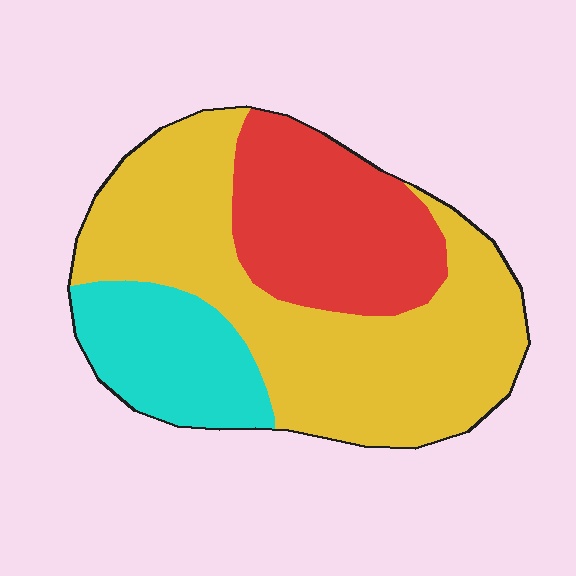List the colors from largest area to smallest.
From largest to smallest: yellow, red, cyan.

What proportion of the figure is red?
Red covers 27% of the figure.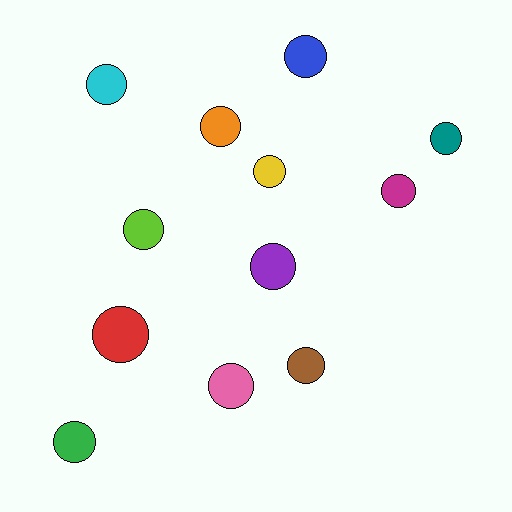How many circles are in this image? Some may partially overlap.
There are 12 circles.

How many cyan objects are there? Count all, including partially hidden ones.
There is 1 cyan object.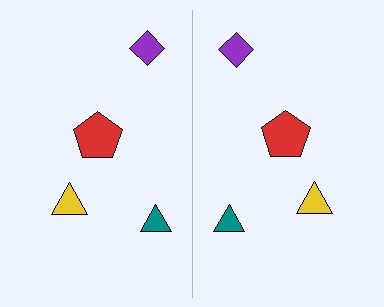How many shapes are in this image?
There are 8 shapes in this image.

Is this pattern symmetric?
Yes, this pattern has bilateral (reflection) symmetry.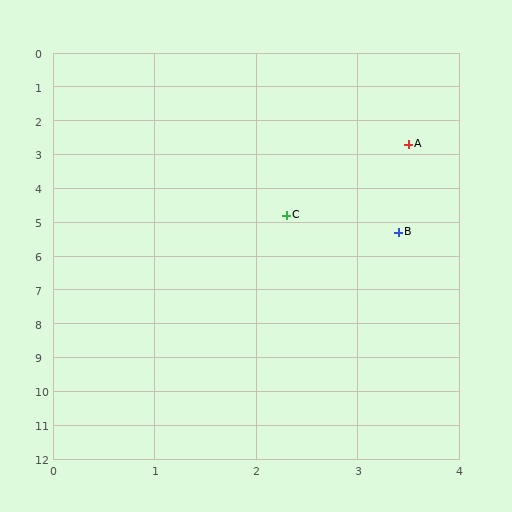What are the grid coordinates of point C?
Point C is at approximately (2.3, 4.8).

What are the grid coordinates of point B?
Point B is at approximately (3.4, 5.3).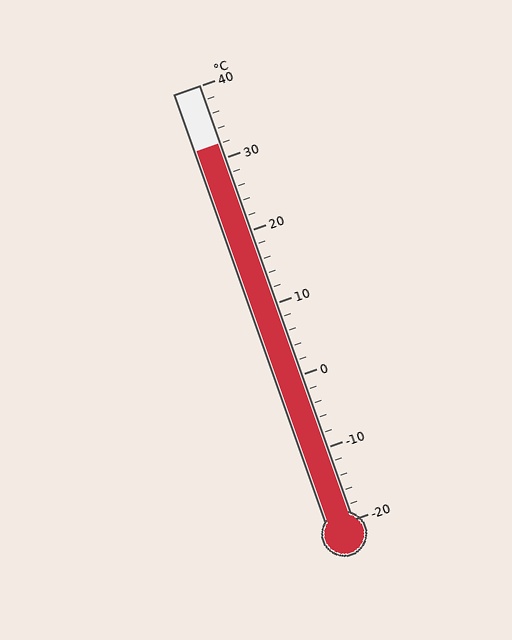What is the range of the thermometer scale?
The thermometer scale ranges from -20°C to 40°C.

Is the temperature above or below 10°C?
The temperature is above 10°C.